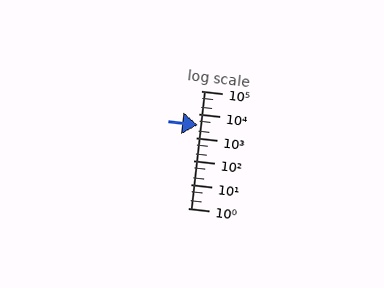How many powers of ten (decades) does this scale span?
The scale spans 5 decades, from 1 to 100000.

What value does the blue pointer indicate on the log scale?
The pointer indicates approximately 3400.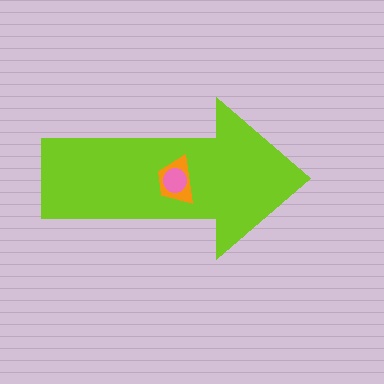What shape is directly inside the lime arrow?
The orange trapezoid.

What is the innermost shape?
The pink circle.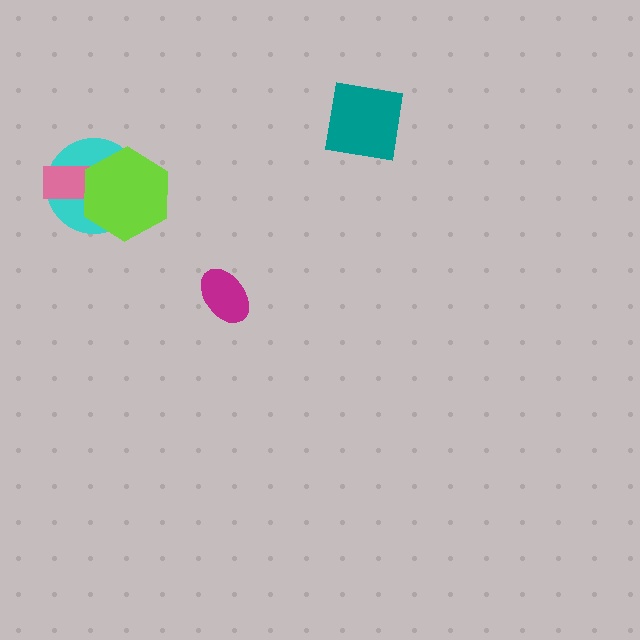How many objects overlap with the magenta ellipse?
0 objects overlap with the magenta ellipse.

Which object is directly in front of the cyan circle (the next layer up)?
The pink rectangle is directly in front of the cyan circle.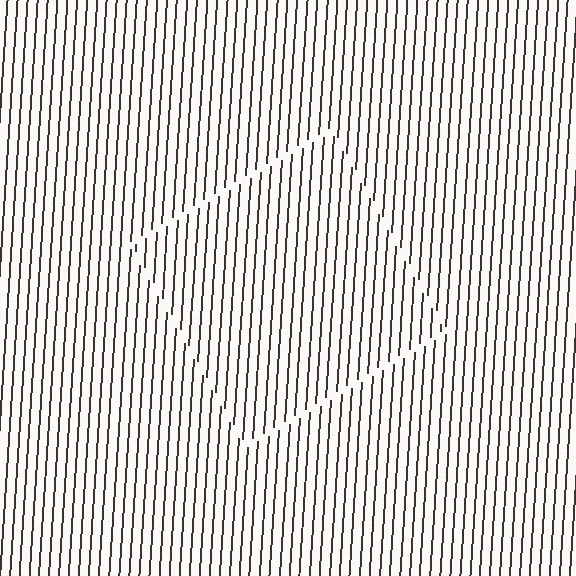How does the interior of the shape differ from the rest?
The interior of the shape contains the same grating, shifted by half a period — the contour is defined by the phase discontinuity where line-ends from the inner and outer gratings abut.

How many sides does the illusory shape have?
4 sides — the line-ends trace a square.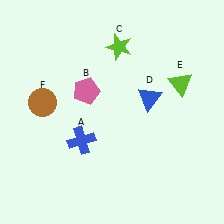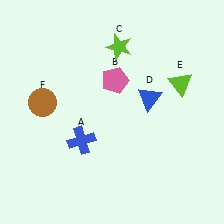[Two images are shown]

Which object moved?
The pink pentagon (B) moved right.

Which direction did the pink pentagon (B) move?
The pink pentagon (B) moved right.